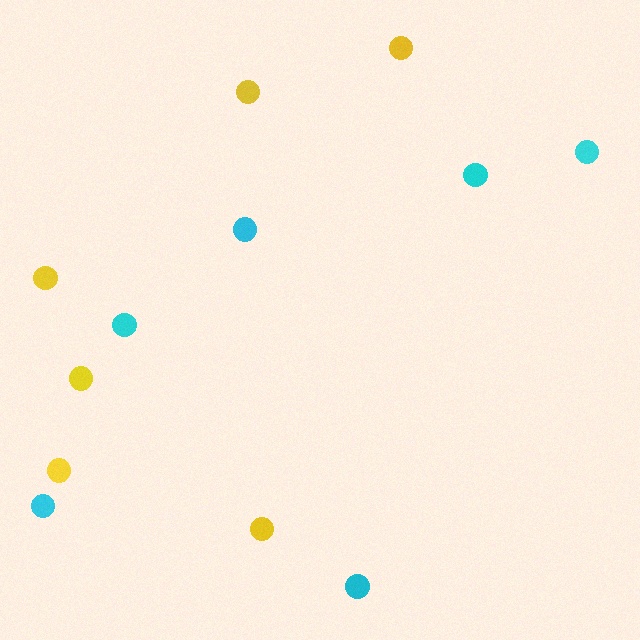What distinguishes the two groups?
There are 2 groups: one group of cyan circles (6) and one group of yellow circles (6).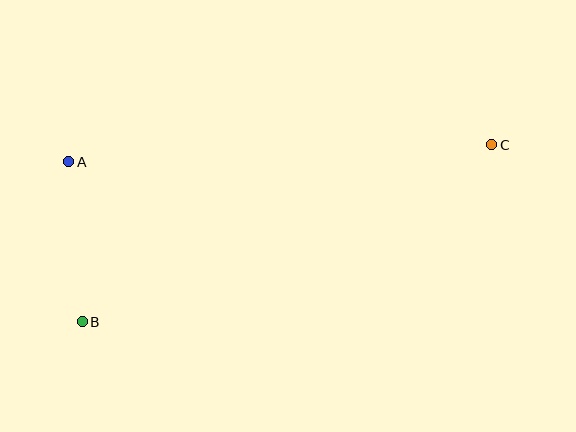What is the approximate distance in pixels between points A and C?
The distance between A and C is approximately 423 pixels.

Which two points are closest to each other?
Points A and B are closest to each other.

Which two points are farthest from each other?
Points B and C are farthest from each other.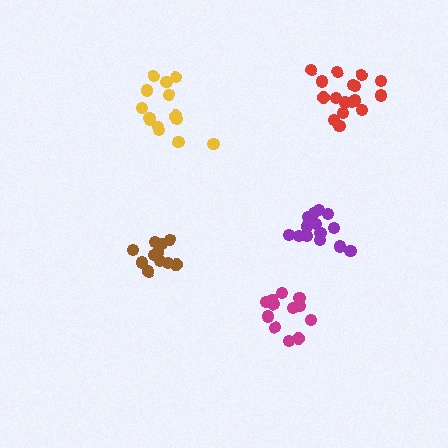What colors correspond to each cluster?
The clusters are colored: purple, yellow, brown, magenta, red.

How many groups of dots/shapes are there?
There are 5 groups.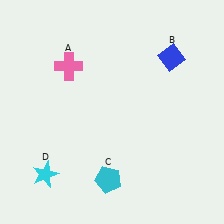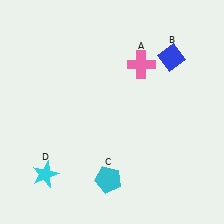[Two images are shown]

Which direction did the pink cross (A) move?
The pink cross (A) moved right.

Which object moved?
The pink cross (A) moved right.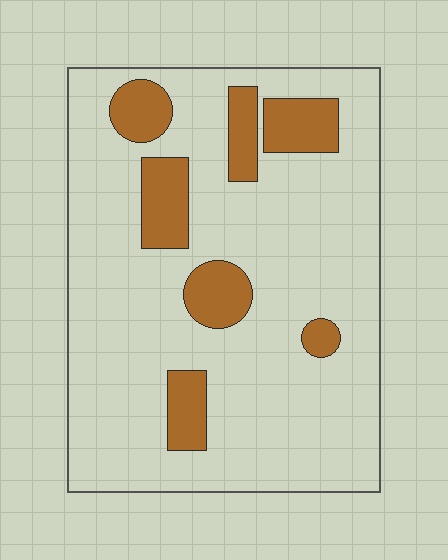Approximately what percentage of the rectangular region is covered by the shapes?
Approximately 15%.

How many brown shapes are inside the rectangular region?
7.